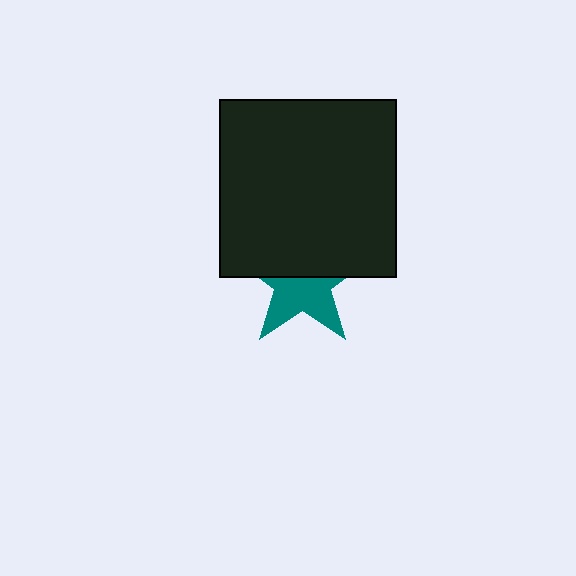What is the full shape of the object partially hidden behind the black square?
The partially hidden object is a teal star.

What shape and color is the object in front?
The object in front is a black square.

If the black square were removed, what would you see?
You would see the complete teal star.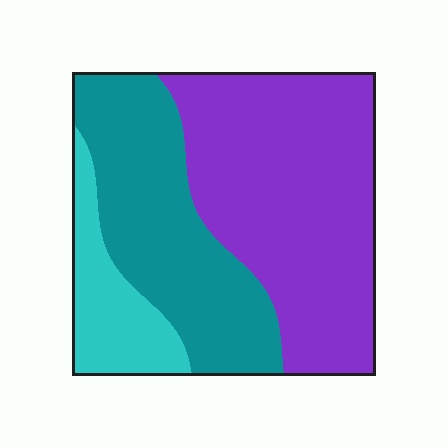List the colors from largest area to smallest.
From largest to smallest: purple, teal, cyan.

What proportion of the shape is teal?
Teal takes up about one third (1/3) of the shape.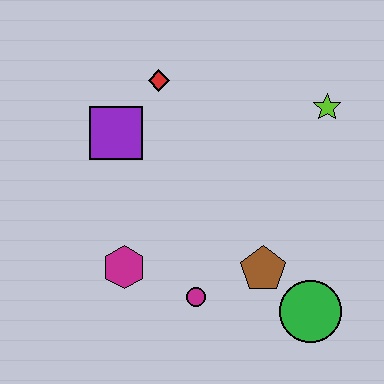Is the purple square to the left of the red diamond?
Yes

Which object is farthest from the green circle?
The red diamond is farthest from the green circle.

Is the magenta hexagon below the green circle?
No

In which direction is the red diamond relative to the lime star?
The red diamond is to the left of the lime star.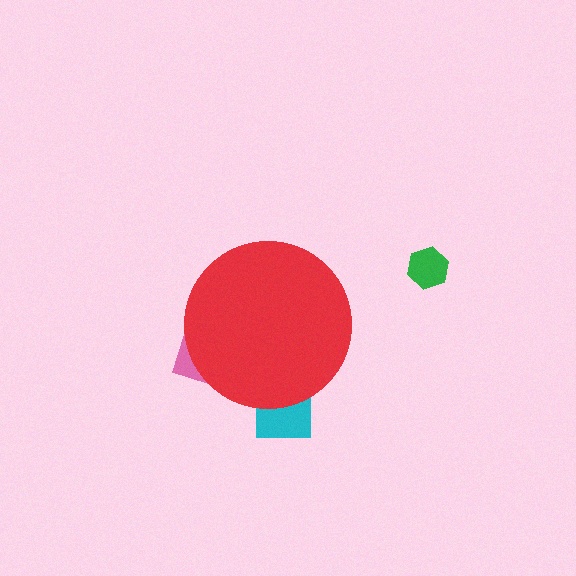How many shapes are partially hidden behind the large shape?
2 shapes are partially hidden.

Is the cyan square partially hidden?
Yes, the cyan square is partially hidden behind the red circle.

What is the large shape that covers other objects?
A red circle.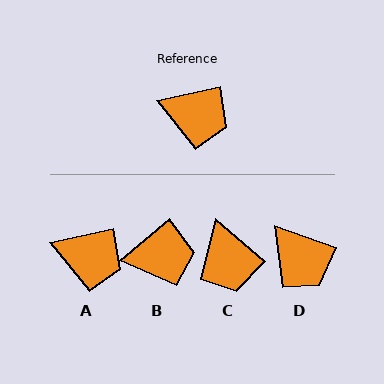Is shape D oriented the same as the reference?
No, it is off by about 32 degrees.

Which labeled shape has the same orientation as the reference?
A.